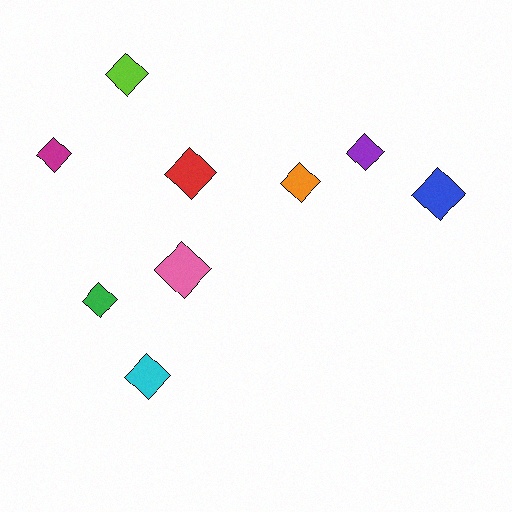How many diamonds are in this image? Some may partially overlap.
There are 9 diamonds.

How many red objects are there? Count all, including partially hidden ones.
There is 1 red object.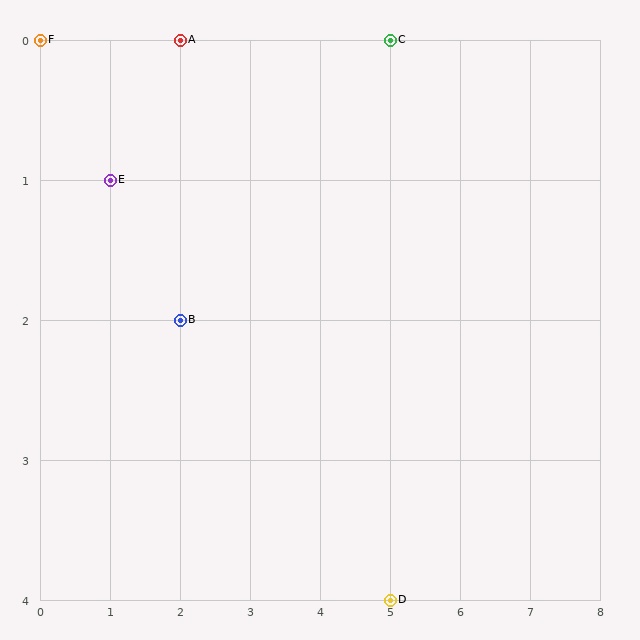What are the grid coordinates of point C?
Point C is at grid coordinates (5, 0).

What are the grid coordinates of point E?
Point E is at grid coordinates (1, 1).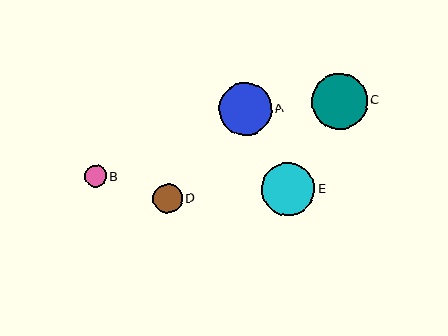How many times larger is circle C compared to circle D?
Circle C is approximately 1.9 times the size of circle D.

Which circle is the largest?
Circle C is the largest with a size of approximately 56 pixels.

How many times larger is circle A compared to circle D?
Circle A is approximately 1.8 times the size of circle D.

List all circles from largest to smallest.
From largest to smallest: C, E, A, D, B.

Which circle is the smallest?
Circle B is the smallest with a size of approximately 22 pixels.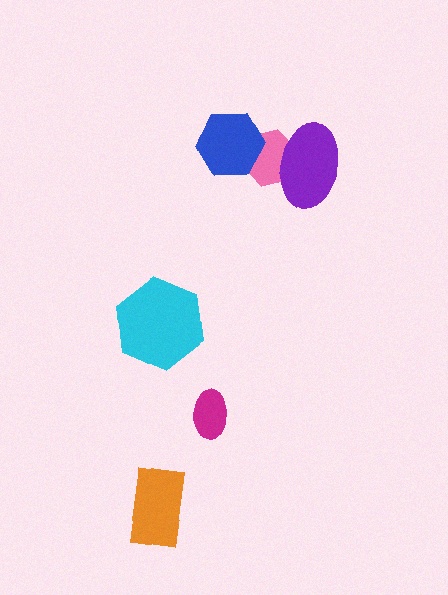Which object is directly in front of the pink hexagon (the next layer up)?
The blue hexagon is directly in front of the pink hexagon.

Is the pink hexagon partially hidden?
Yes, it is partially covered by another shape.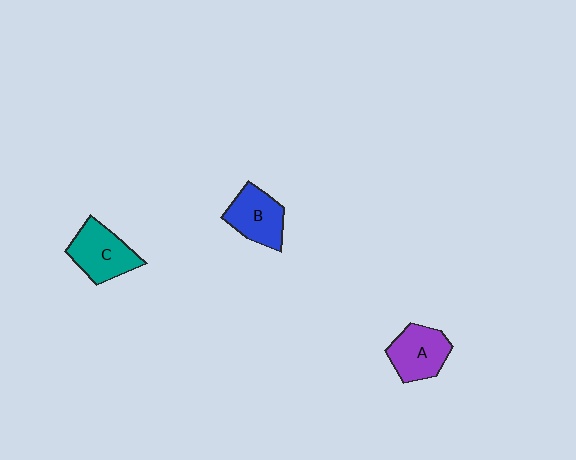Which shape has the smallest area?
Shape B (blue).